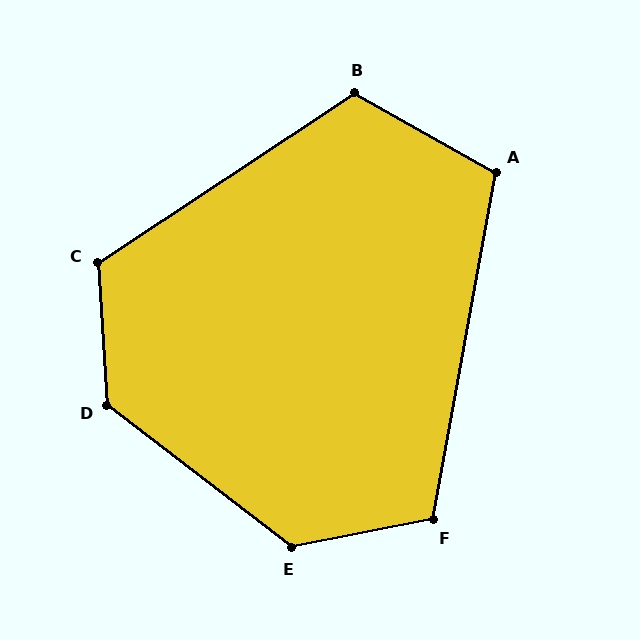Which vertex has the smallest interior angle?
A, at approximately 109 degrees.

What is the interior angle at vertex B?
Approximately 117 degrees (obtuse).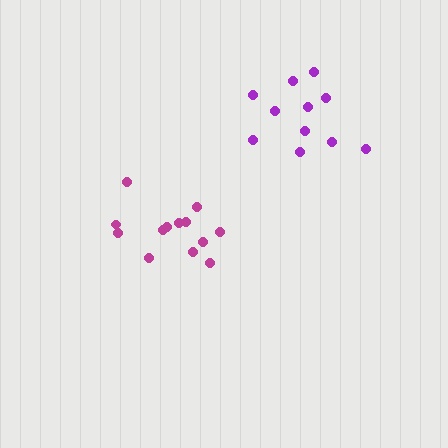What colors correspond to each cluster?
The clusters are colored: magenta, purple.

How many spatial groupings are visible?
There are 2 spatial groupings.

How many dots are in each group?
Group 1: 13 dots, Group 2: 11 dots (24 total).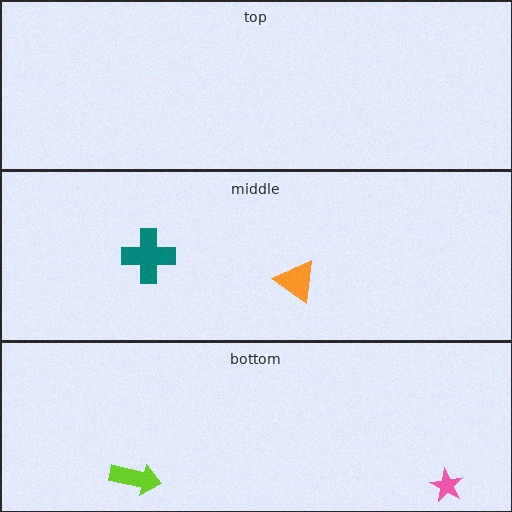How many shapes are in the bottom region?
2.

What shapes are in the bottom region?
The pink star, the lime arrow.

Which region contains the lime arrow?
The bottom region.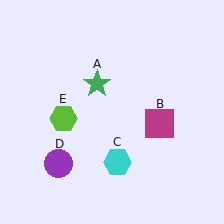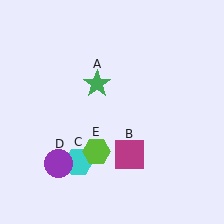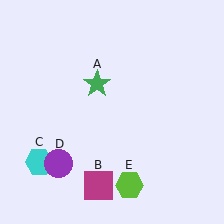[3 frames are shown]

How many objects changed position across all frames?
3 objects changed position: magenta square (object B), cyan hexagon (object C), lime hexagon (object E).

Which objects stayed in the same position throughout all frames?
Green star (object A) and purple circle (object D) remained stationary.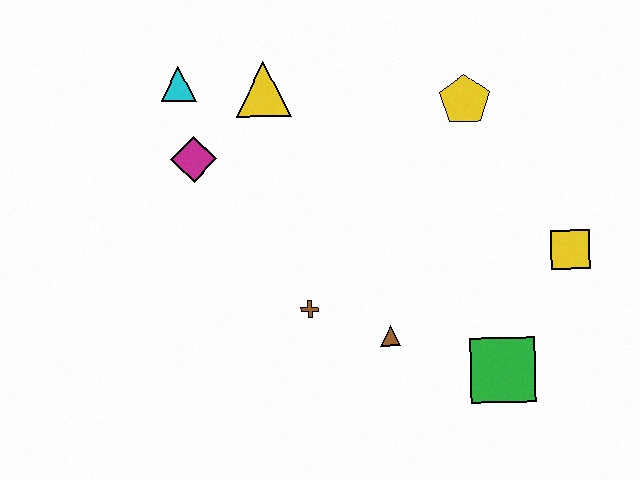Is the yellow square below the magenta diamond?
Yes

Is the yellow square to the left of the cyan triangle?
No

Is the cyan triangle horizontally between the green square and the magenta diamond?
No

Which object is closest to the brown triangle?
The brown cross is closest to the brown triangle.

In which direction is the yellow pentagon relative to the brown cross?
The yellow pentagon is above the brown cross.